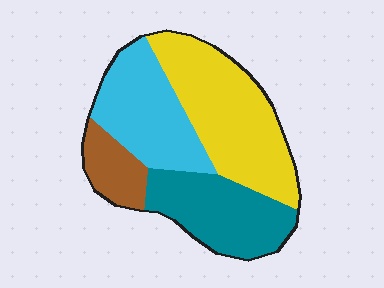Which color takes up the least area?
Brown, at roughly 10%.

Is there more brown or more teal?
Teal.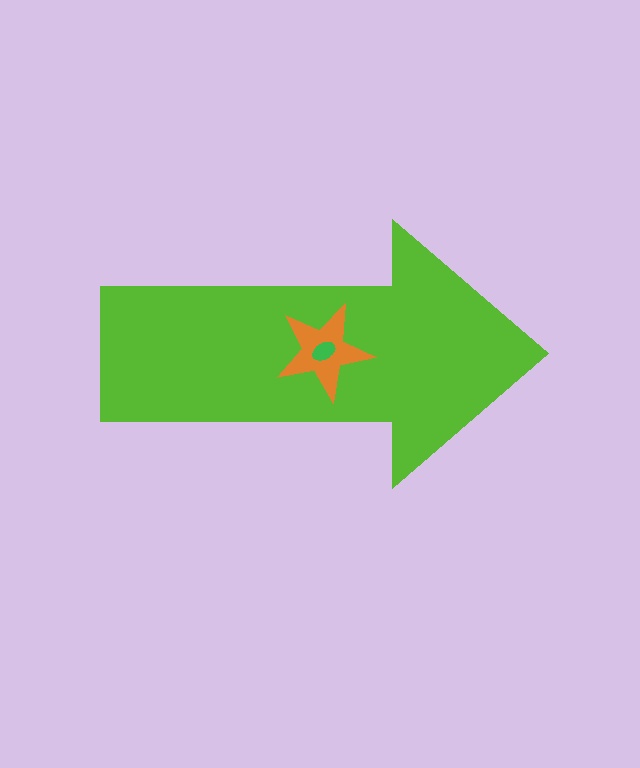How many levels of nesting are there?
3.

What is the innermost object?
The green ellipse.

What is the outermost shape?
The lime arrow.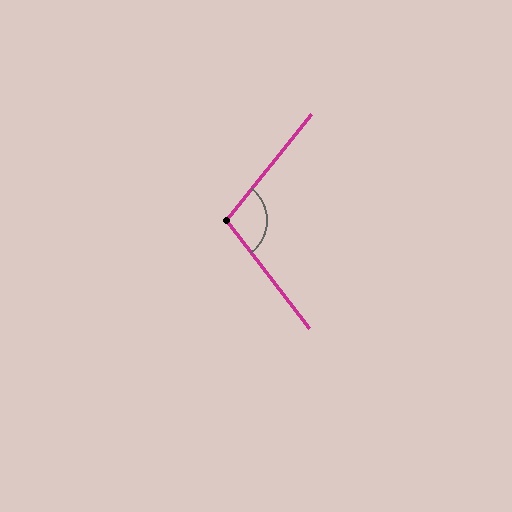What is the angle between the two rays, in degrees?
Approximately 104 degrees.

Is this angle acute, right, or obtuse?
It is obtuse.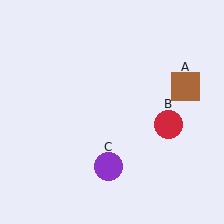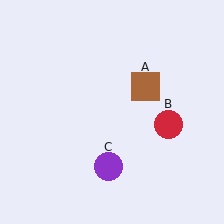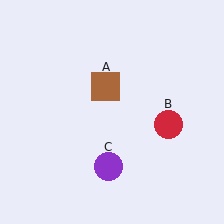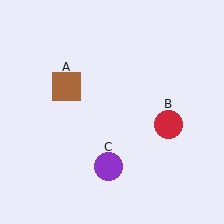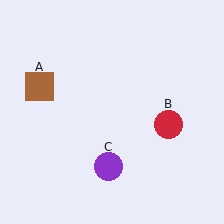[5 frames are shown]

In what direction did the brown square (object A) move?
The brown square (object A) moved left.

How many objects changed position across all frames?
1 object changed position: brown square (object A).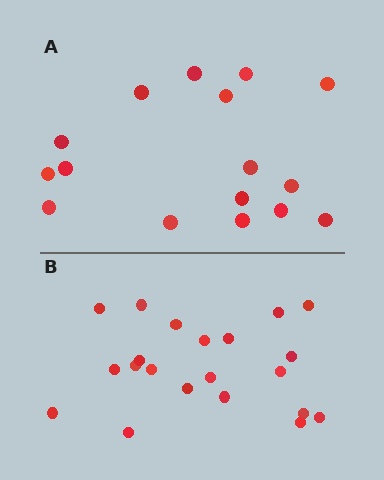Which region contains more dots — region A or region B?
Region B (the bottom region) has more dots.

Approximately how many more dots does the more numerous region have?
Region B has about 5 more dots than region A.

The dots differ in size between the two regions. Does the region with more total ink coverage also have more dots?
No. Region A has more total ink coverage because its dots are larger, but region B actually contains more individual dots. Total area can be misleading — the number of items is what matters here.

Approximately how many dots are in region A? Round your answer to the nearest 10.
About 20 dots. (The exact count is 16, which rounds to 20.)